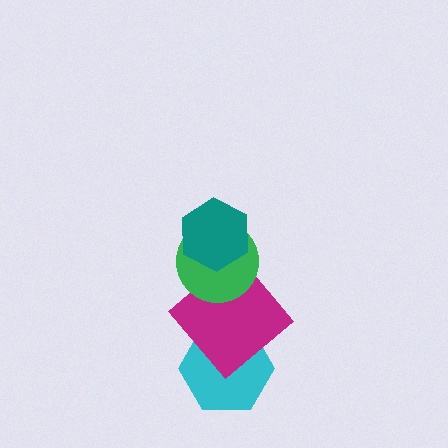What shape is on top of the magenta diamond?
The green circle is on top of the magenta diamond.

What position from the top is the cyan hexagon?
The cyan hexagon is 4th from the top.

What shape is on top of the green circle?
The teal hexagon is on top of the green circle.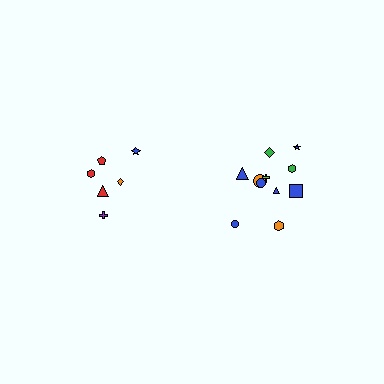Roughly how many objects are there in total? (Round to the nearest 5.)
Roughly 20 objects in total.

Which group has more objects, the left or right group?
The right group.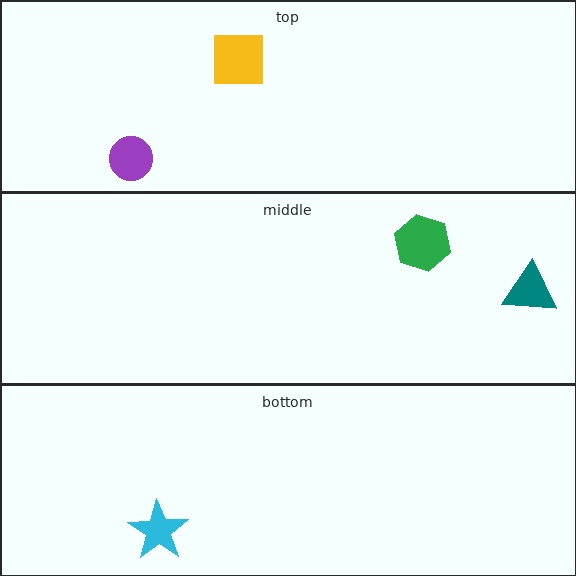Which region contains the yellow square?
The top region.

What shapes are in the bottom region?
The cyan star.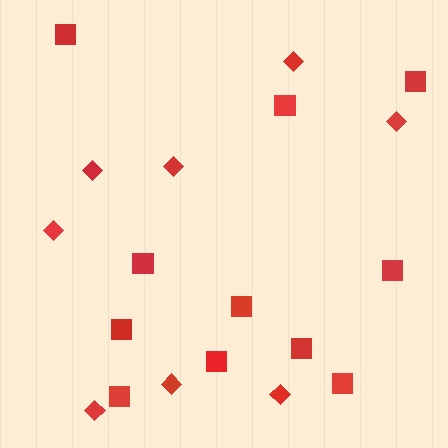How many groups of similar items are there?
There are 2 groups: one group of squares (11) and one group of diamonds (8).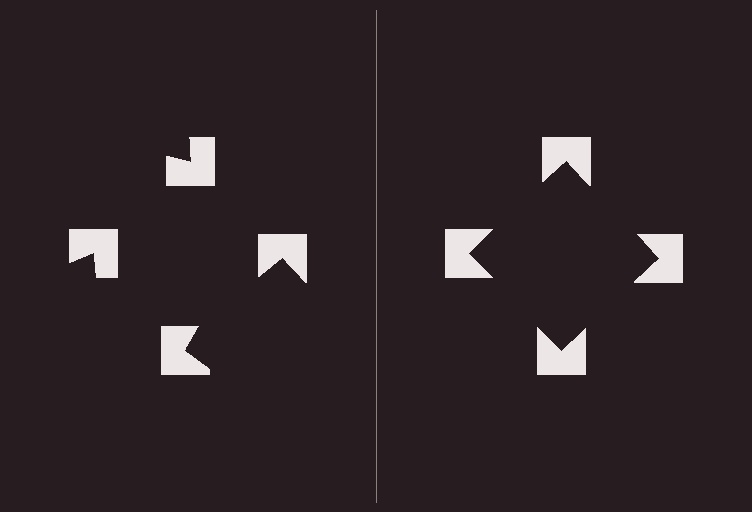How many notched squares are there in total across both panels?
8 — 4 on each side.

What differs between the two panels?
The notched squares are positioned identically on both sides; only the wedge orientations differ. On the right they align to a square; on the left they are misaligned.